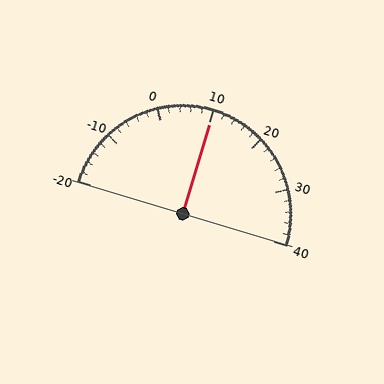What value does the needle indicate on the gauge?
The needle indicates approximately 10.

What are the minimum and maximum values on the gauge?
The gauge ranges from -20 to 40.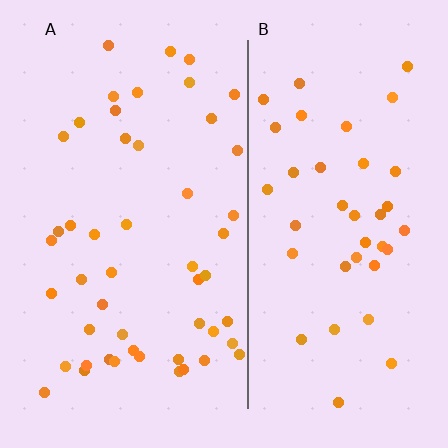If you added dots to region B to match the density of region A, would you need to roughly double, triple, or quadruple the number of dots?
Approximately double.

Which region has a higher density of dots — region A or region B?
A (the left).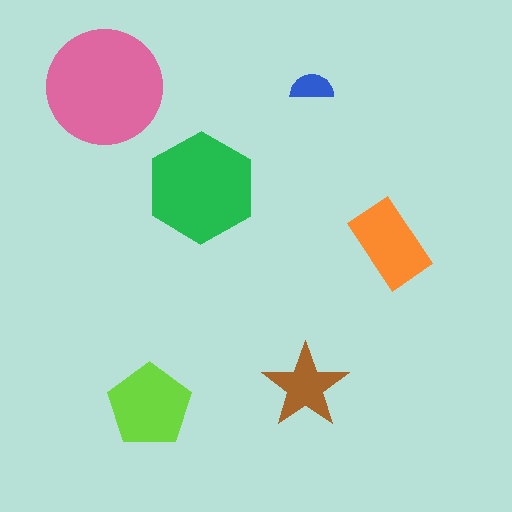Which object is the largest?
The pink circle.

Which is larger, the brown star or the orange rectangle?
The orange rectangle.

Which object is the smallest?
The blue semicircle.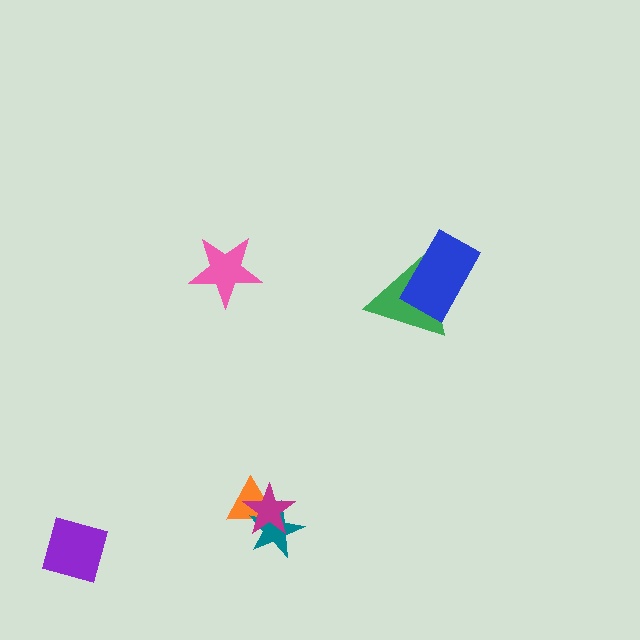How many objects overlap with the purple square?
0 objects overlap with the purple square.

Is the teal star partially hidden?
Yes, it is partially covered by another shape.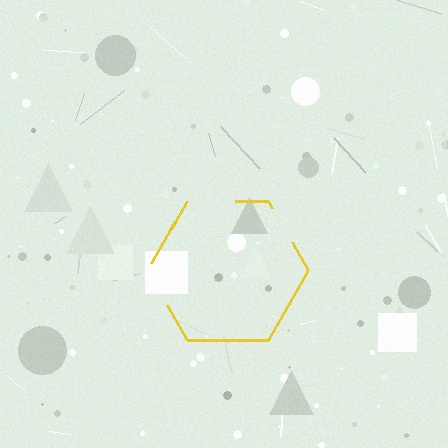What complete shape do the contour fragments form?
The contour fragments form a hexagon.